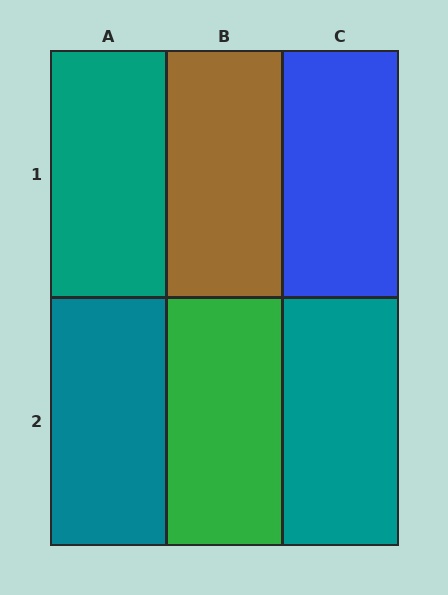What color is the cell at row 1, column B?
Brown.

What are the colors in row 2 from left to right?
Teal, green, teal.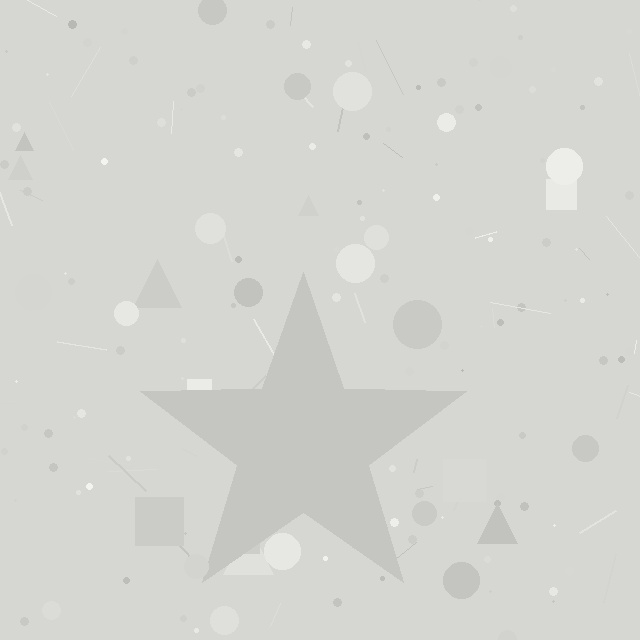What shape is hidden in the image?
A star is hidden in the image.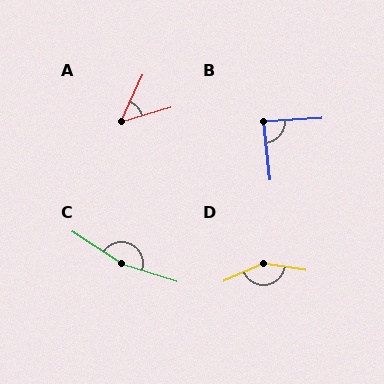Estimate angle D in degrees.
Approximately 148 degrees.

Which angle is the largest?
C, at approximately 164 degrees.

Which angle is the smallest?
A, at approximately 49 degrees.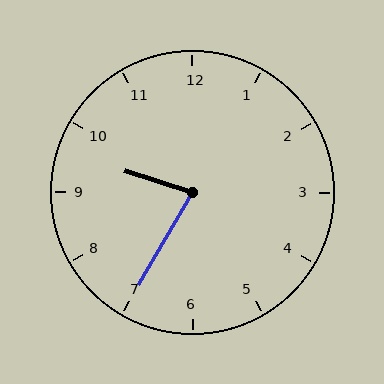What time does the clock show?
9:35.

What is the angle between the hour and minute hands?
Approximately 78 degrees.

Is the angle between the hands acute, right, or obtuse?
It is acute.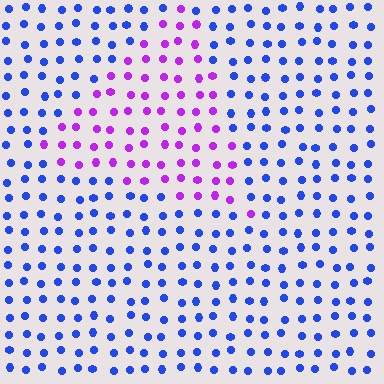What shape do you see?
I see a triangle.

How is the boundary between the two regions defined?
The boundary is defined purely by a slight shift in hue (about 58 degrees). Spacing, size, and orientation are identical on both sides.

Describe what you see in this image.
The image is filled with small blue elements in a uniform arrangement. A triangle-shaped region is visible where the elements are tinted to a slightly different hue, forming a subtle color boundary.